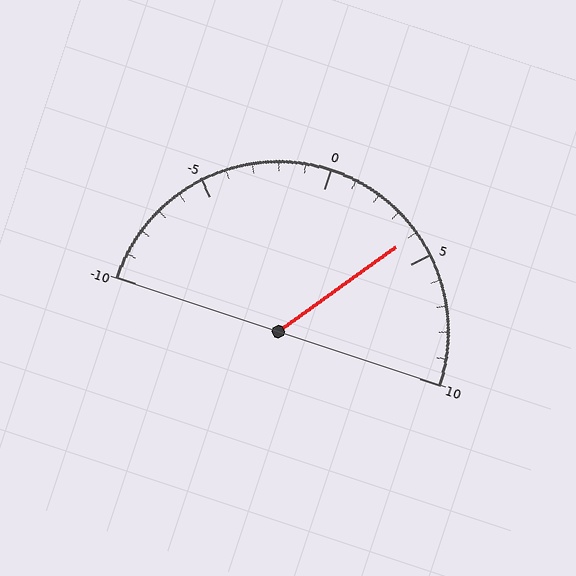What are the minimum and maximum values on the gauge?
The gauge ranges from -10 to 10.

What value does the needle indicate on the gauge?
The needle indicates approximately 4.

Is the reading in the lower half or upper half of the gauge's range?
The reading is in the upper half of the range (-10 to 10).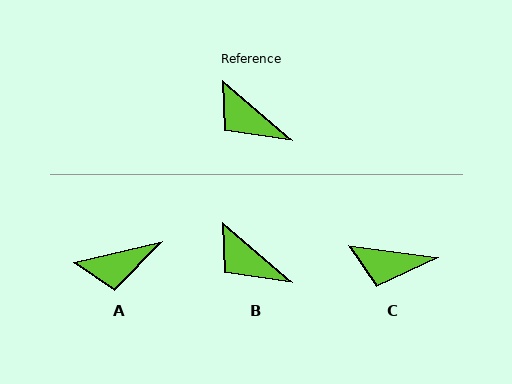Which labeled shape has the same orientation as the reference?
B.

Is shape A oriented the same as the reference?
No, it is off by about 54 degrees.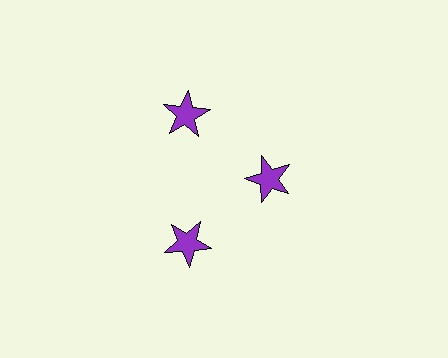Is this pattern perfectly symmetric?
No. The 3 purple stars are arranged in a ring, but one element near the 3 o'clock position is pulled inward toward the center, breaking the 3-fold rotational symmetry.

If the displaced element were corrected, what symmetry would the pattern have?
It would have 3-fold rotational symmetry — the pattern would map onto itself every 120 degrees.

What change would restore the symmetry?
The symmetry would be restored by moving it outward, back onto the ring so that all 3 stars sit at equal angles and equal distance from the center.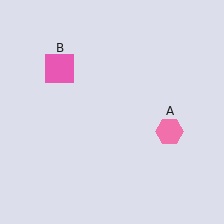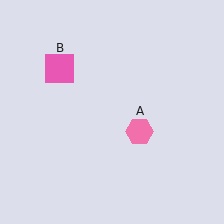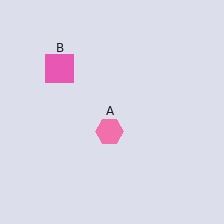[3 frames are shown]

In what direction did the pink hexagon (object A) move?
The pink hexagon (object A) moved left.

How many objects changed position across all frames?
1 object changed position: pink hexagon (object A).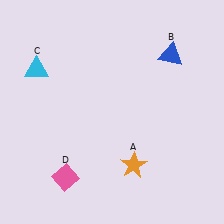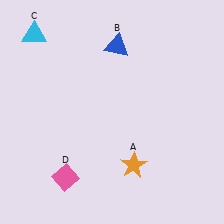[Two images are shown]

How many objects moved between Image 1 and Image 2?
2 objects moved between the two images.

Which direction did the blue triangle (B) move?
The blue triangle (B) moved left.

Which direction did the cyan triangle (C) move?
The cyan triangle (C) moved up.